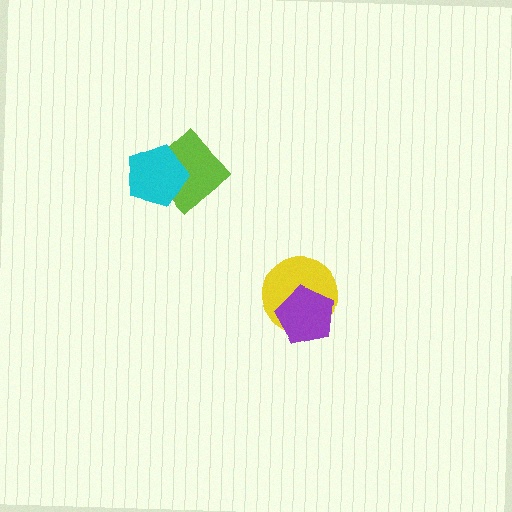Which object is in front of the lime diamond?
The cyan pentagon is in front of the lime diamond.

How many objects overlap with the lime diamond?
1 object overlaps with the lime diamond.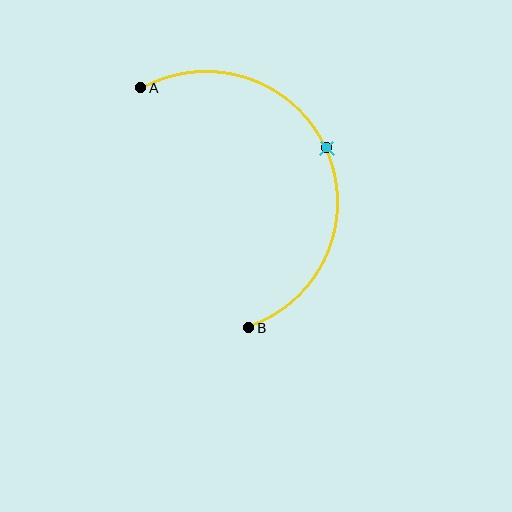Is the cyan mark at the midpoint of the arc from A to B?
Yes. The cyan mark lies on the arc at equal arc-length from both A and B — it is the arc midpoint.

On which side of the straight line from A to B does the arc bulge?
The arc bulges to the right of the straight line connecting A and B.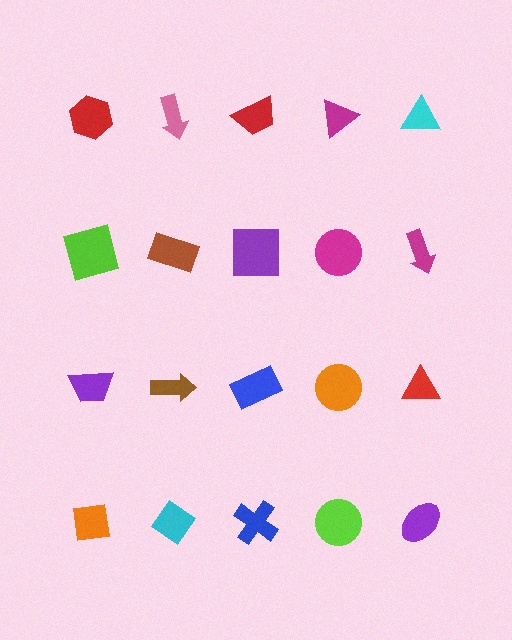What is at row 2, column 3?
A purple square.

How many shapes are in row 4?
5 shapes.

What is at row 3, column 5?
A red triangle.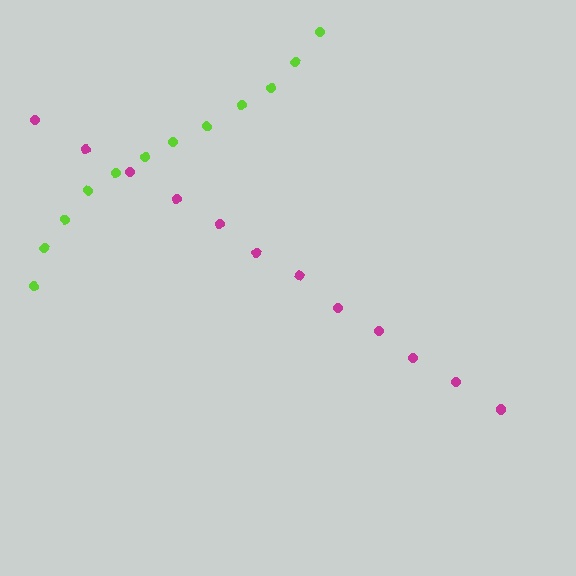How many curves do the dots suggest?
There are 2 distinct paths.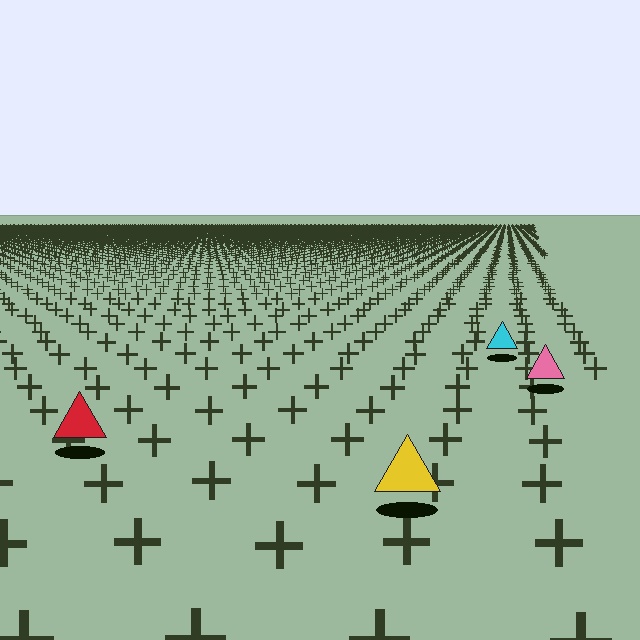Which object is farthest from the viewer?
The cyan triangle is farthest from the viewer. It appears smaller and the ground texture around it is denser.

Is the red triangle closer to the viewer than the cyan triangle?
Yes. The red triangle is closer — you can tell from the texture gradient: the ground texture is coarser near it.